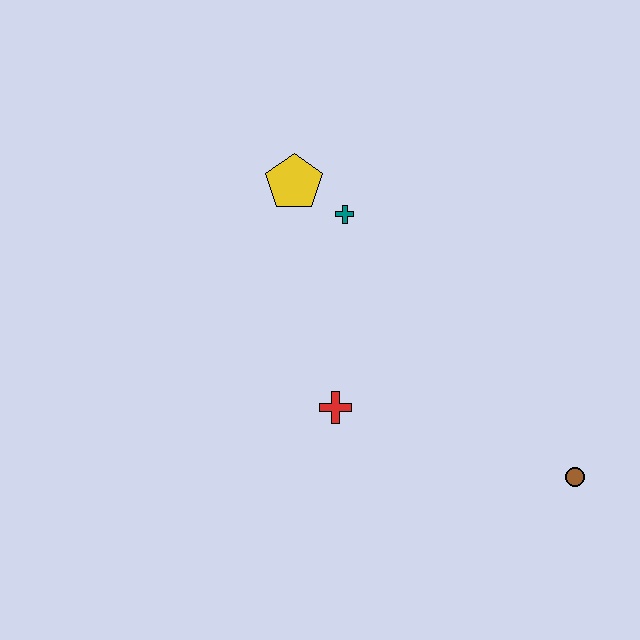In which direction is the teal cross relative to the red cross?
The teal cross is above the red cross.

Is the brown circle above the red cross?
No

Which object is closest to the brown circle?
The red cross is closest to the brown circle.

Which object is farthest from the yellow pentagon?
The brown circle is farthest from the yellow pentagon.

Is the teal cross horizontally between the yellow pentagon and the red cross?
No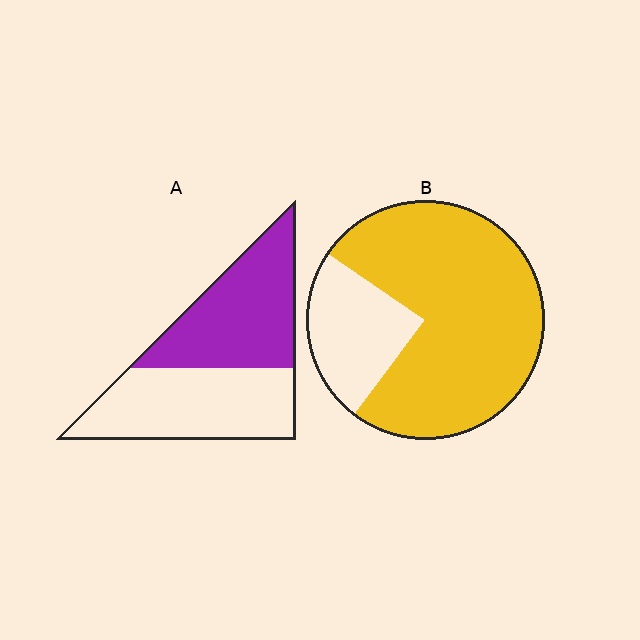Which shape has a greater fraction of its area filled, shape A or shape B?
Shape B.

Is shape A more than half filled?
Roughly half.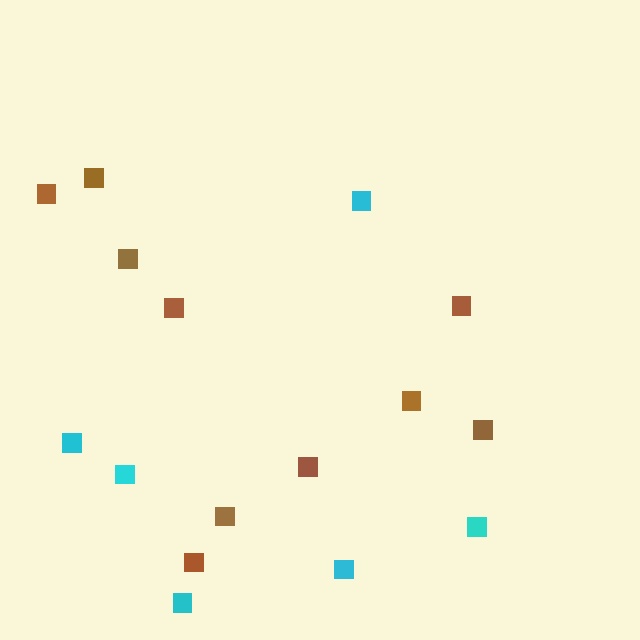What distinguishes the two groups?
There are 2 groups: one group of cyan squares (6) and one group of brown squares (10).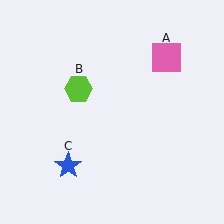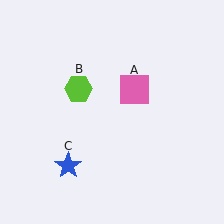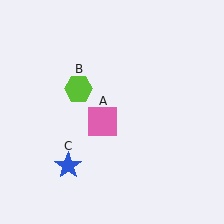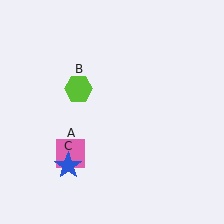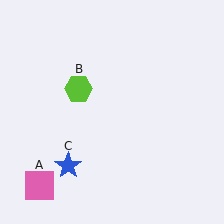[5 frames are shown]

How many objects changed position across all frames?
1 object changed position: pink square (object A).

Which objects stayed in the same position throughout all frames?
Lime hexagon (object B) and blue star (object C) remained stationary.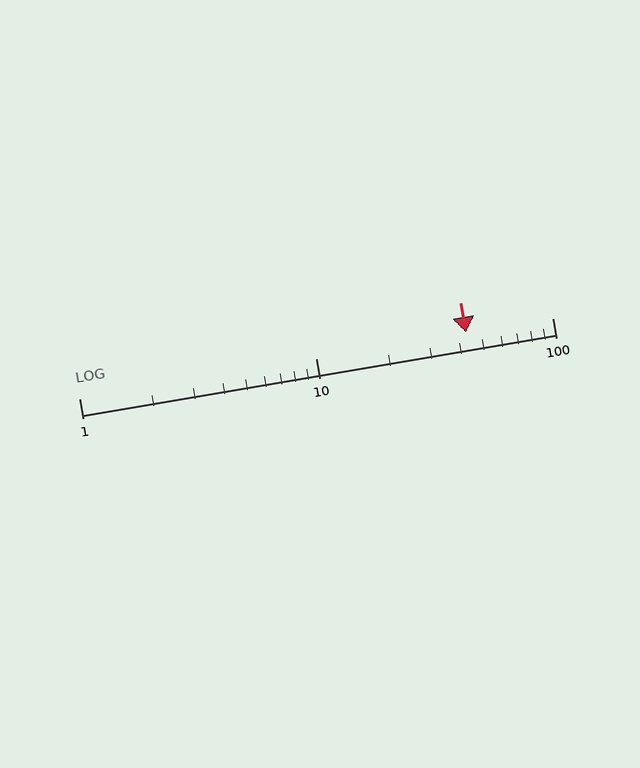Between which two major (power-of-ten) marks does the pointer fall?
The pointer is between 10 and 100.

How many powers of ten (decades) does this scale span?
The scale spans 2 decades, from 1 to 100.